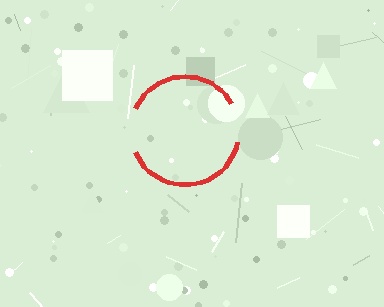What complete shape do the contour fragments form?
The contour fragments form a circle.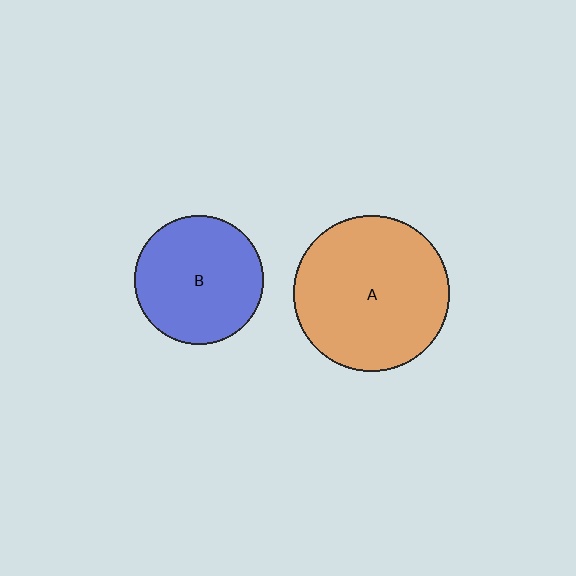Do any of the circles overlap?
No, none of the circles overlap.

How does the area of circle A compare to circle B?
Approximately 1.5 times.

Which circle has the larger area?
Circle A (orange).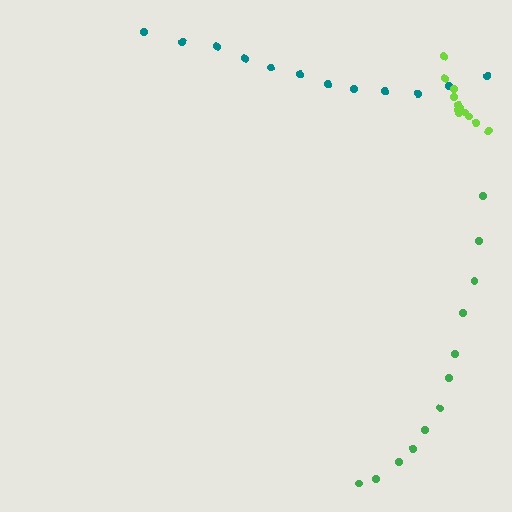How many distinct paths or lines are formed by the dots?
There are 3 distinct paths.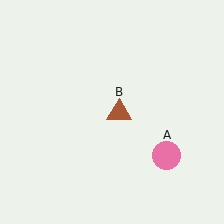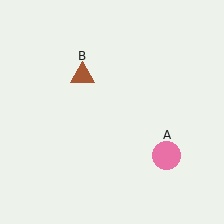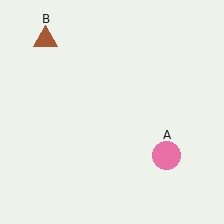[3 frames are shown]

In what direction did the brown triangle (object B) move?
The brown triangle (object B) moved up and to the left.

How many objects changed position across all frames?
1 object changed position: brown triangle (object B).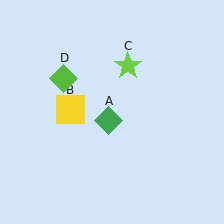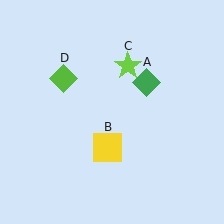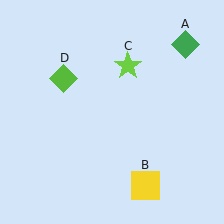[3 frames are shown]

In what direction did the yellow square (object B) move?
The yellow square (object B) moved down and to the right.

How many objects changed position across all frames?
2 objects changed position: green diamond (object A), yellow square (object B).